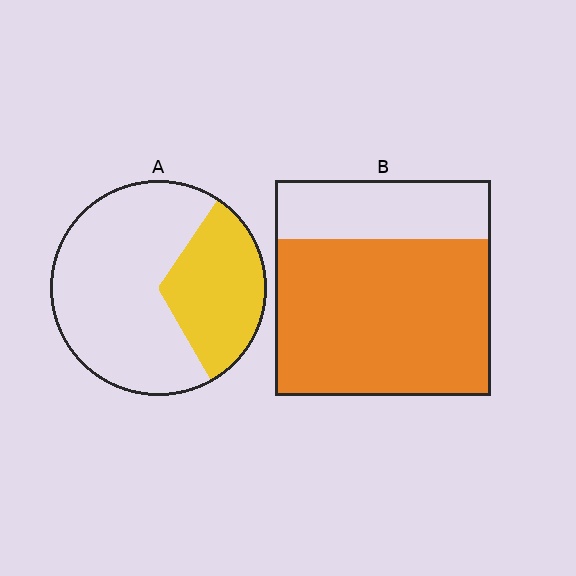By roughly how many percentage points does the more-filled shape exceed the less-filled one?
By roughly 40 percentage points (B over A).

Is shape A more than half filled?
No.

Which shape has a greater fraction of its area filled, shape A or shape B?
Shape B.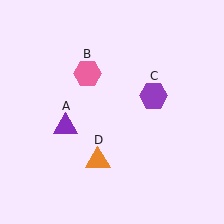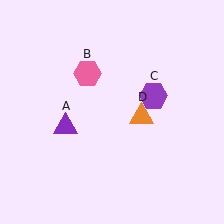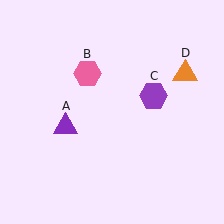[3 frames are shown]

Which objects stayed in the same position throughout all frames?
Purple triangle (object A) and pink hexagon (object B) and purple hexagon (object C) remained stationary.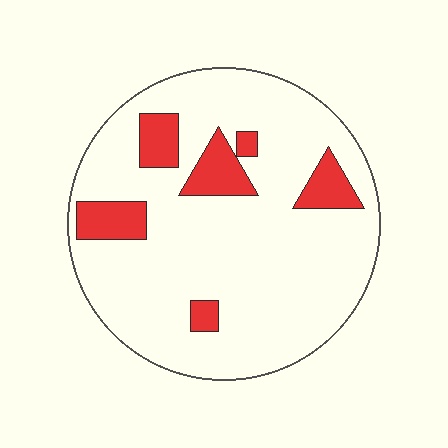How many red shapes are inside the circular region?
6.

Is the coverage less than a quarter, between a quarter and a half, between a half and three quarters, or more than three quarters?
Less than a quarter.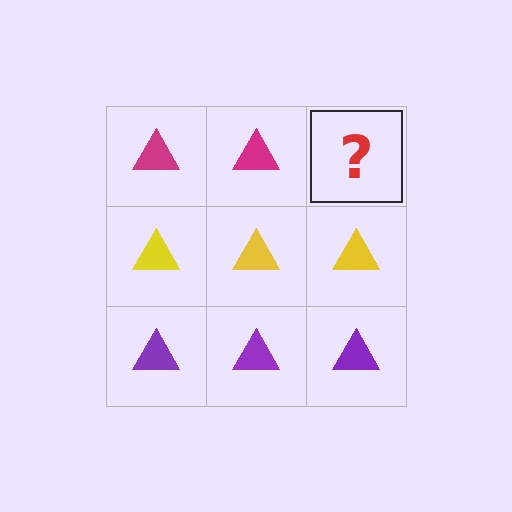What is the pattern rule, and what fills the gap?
The rule is that each row has a consistent color. The gap should be filled with a magenta triangle.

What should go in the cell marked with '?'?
The missing cell should contain a magenta triangle.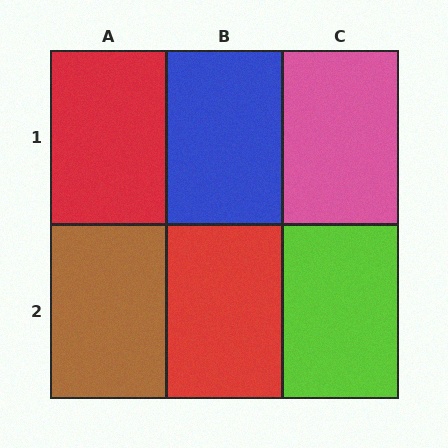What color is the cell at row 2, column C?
Lime.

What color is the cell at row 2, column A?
Brown.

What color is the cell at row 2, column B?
Red.